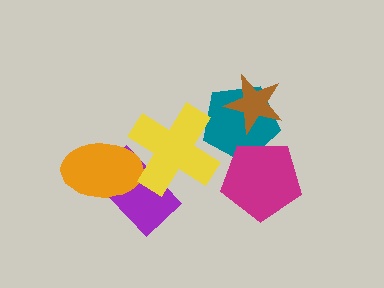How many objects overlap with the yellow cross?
3 objects overlap with the yellow cross.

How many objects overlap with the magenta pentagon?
1 object overlaps with the magenta pentagon.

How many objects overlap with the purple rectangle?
2 objects overlap with the purple rectangle.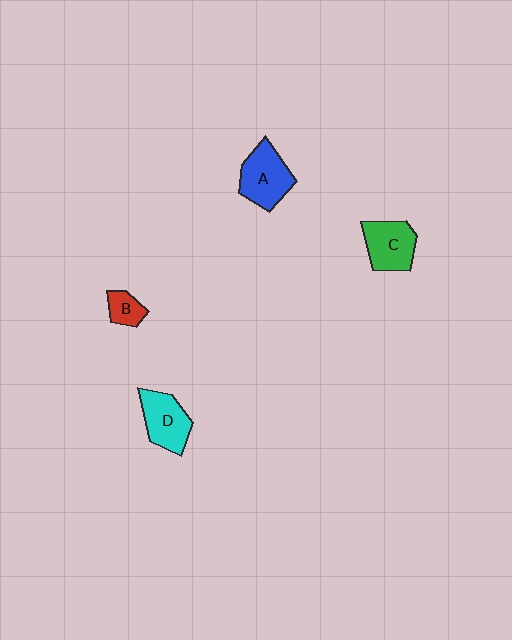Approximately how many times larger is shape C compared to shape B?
Approximately 2.1 times.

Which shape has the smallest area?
Shape B (red).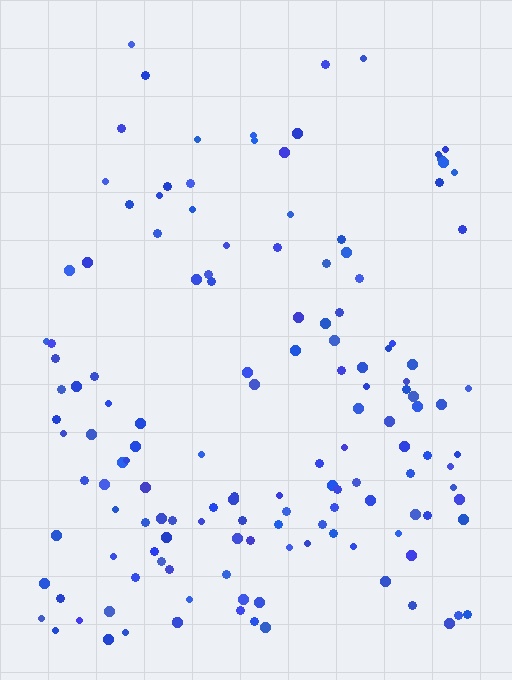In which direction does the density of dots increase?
From top to bottom, with the bottom side densest.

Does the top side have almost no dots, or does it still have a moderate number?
Still a moderate number, just noticeably fewer than the bottom.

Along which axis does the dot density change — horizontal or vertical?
Vertical.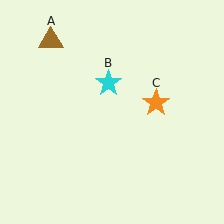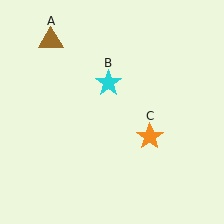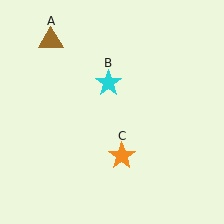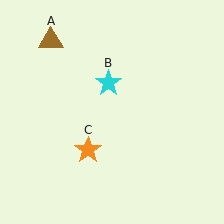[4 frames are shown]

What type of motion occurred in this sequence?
The orange star (object C) rotated clockwise around the center of the scene.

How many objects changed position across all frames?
1 object changed position: orange star (object C).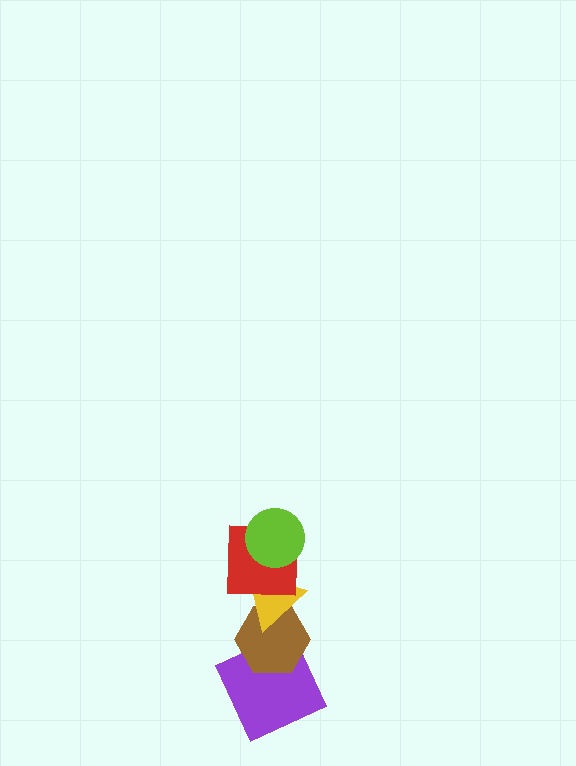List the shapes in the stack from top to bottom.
From top to bottom: the lime circle, the red square, the yellow triangle, the brown hexagon, the purple square.